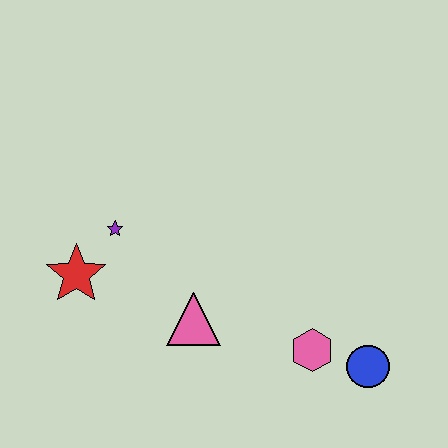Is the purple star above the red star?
Yes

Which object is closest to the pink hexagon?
The blue circle is closest to the pink hexagon.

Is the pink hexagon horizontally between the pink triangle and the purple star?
No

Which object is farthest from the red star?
The blue circle is farthest from the red star.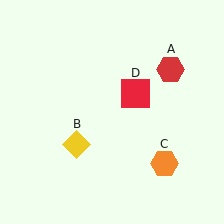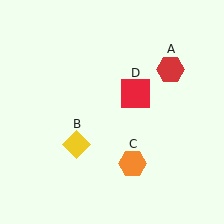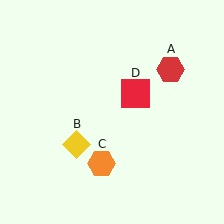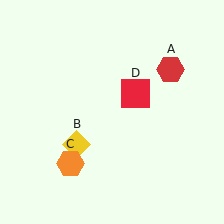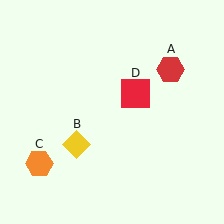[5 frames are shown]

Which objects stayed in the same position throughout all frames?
Red hexagon (object A) and yellow diamond (object B) and red square (object D) remained stationary.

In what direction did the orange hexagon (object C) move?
The orange hexagon (object C) moved left.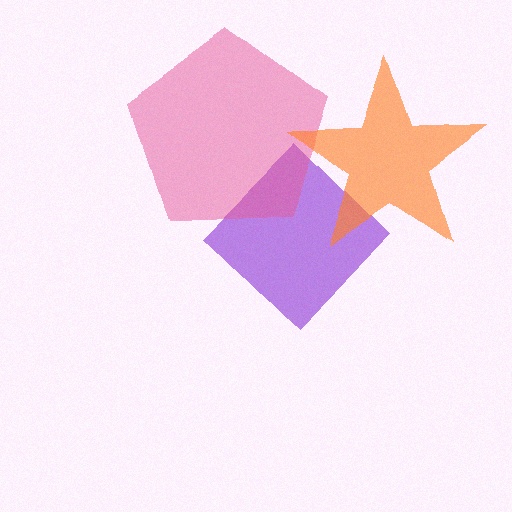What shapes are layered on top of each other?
The layered shapes are: a purple diamond, a pink pentagon, an orange star.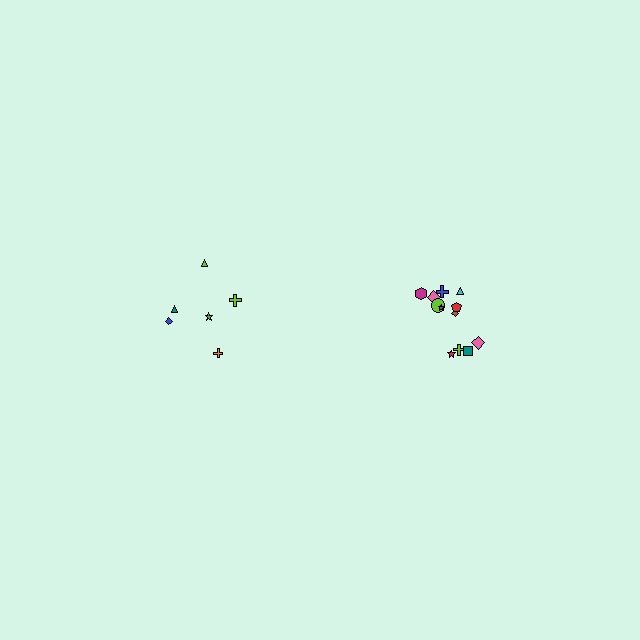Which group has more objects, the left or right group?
The right group.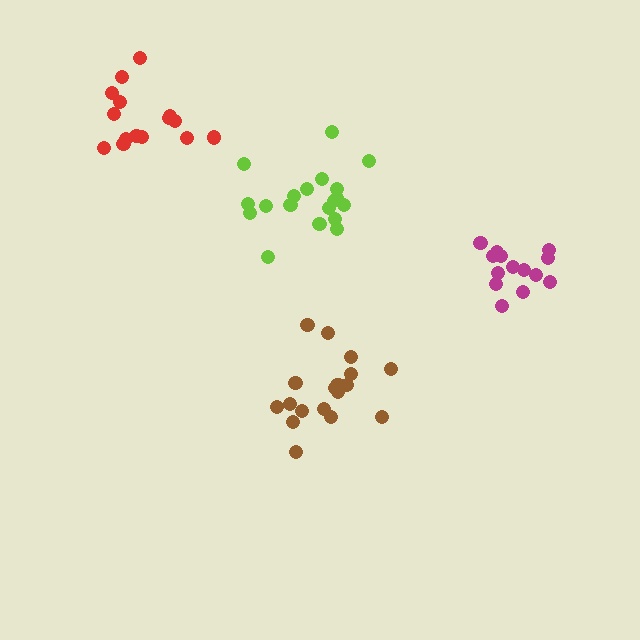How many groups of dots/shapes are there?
There are 4 groups.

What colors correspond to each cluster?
The clusters are colored: brown, magenta, lime, red.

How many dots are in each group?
Group 1: 19 dots, Group 2: 14 dots, Group 3: 19 dots, Group 4: 15 dots (67 total).